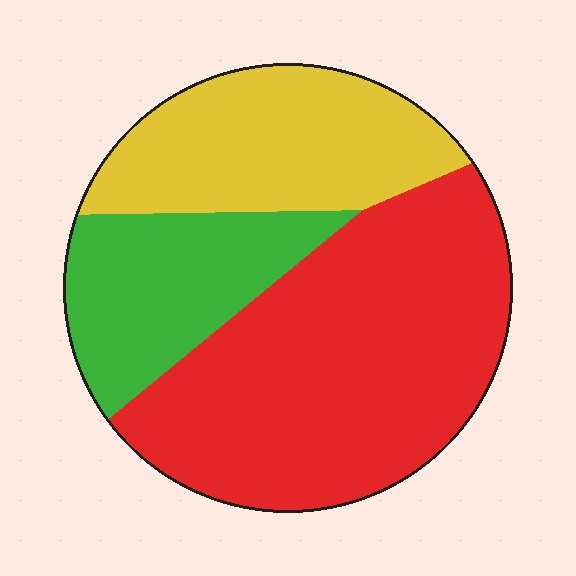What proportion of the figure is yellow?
Yellow covers around 25% of the figure.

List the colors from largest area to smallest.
From largest to smallest: red, yellow, green.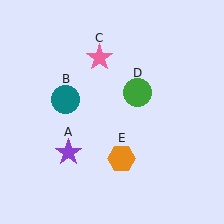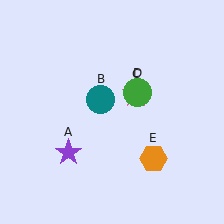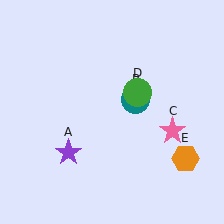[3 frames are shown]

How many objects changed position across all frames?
3 objects changed position: teal circle (object B), pink star (object C), orange hexagon (object E).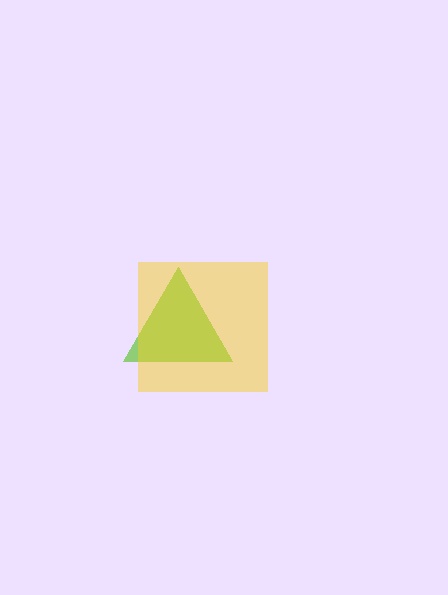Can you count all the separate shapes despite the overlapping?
Yes, there are 2 separate shapes.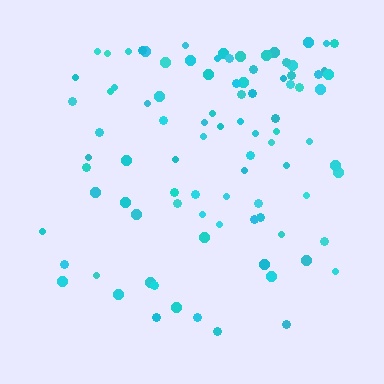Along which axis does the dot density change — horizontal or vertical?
Vertical.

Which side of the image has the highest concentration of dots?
The top.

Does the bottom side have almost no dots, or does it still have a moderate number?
Still a moderate number, just noticeably fewer than the top.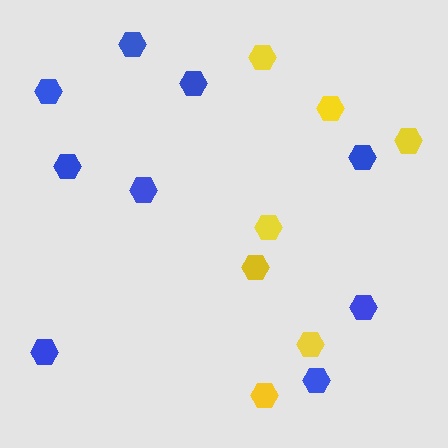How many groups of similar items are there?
There are 2 groups: one group of yellow hexagons (7) and one group of blue hexagons (9).